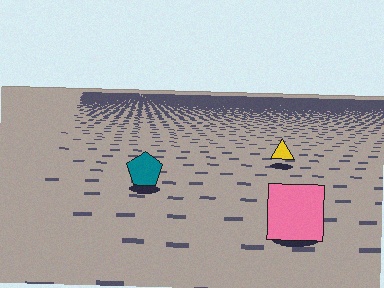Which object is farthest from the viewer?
The yellow triangle is farthest from the viewer. It appears smaller and the ground texture around it is denser.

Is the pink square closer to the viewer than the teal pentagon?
Yes. The pink square is closer — you can tell from the texture gradient: the ground texture is coarser near it.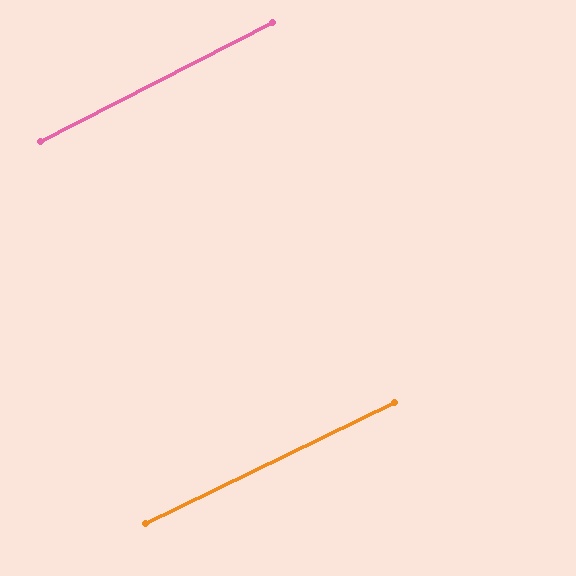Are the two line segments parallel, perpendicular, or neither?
Parallel — their directions differ by only 1.3°.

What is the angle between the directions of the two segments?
Approximately 1 degree.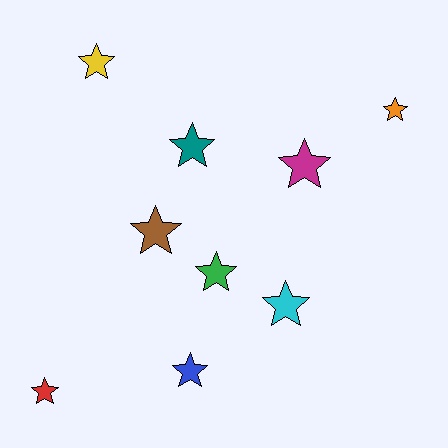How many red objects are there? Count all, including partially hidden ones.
There is 1 red object.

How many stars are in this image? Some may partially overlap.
There are 9 stars.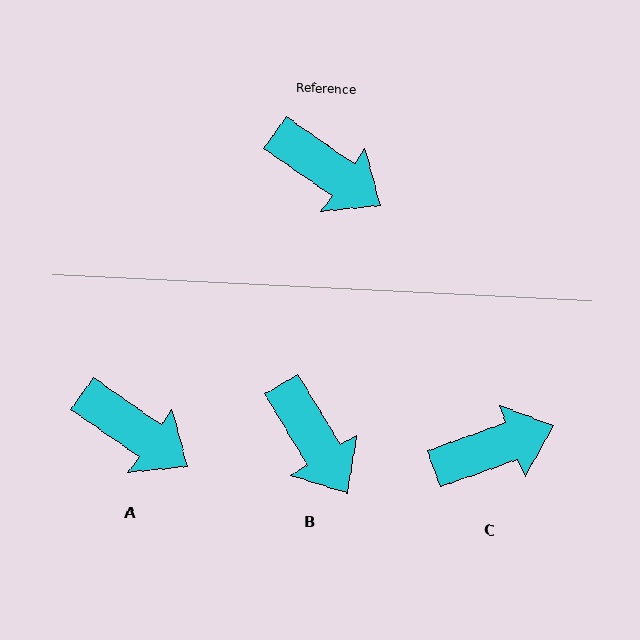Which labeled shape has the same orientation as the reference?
A.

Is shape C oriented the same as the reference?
No, it is off by about 54 degrees.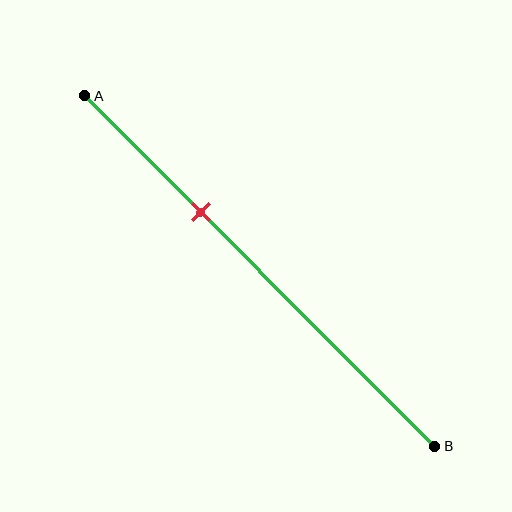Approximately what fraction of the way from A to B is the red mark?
The red mark is approximately 35% of the way from A to B.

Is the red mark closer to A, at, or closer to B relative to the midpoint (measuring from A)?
The red mark is closer to point A than the midpoint of segment AB.